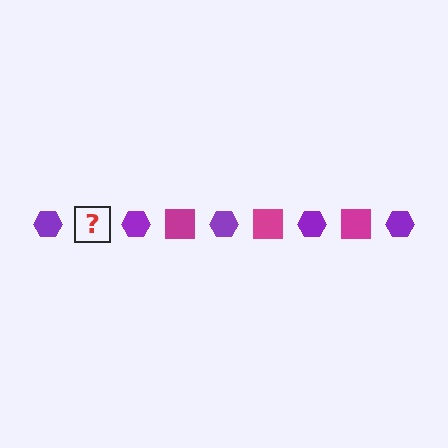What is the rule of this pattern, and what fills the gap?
The rule is that the pattern alternates between purple hexagon and magenta square. The gap should be filled with a magenta square.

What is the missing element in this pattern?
The missing element is a magenta square.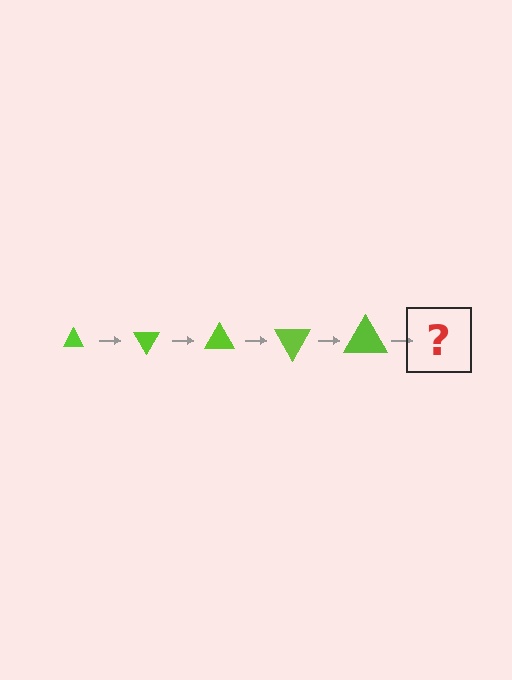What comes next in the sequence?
The next element should be a triangle, larger than the previous one and rotated 300 degrees from the start.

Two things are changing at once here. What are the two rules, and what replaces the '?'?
The two rules are that the triangle grows larger each step and it rotates 60 degrees each step. The '?' should be a triangle, larger than the previous one and rotated 300 degrees from the start.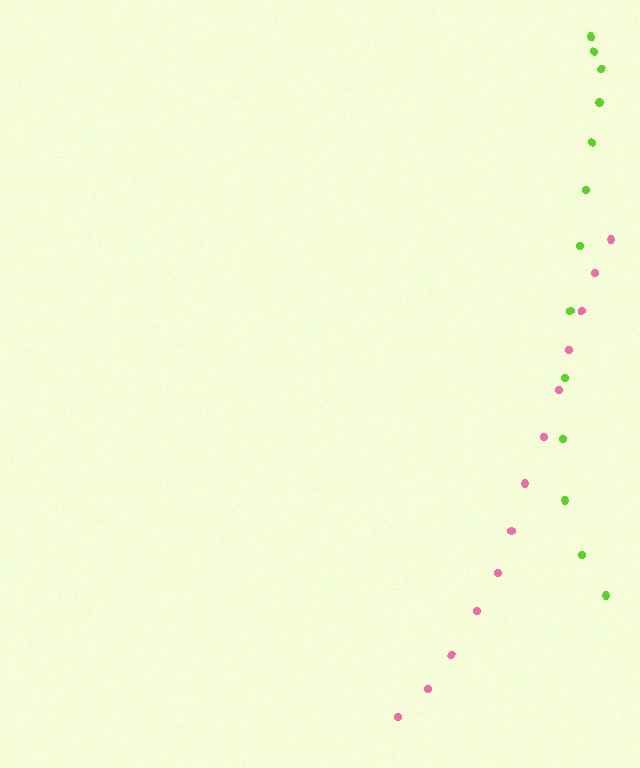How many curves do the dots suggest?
There are 2 distinct paths.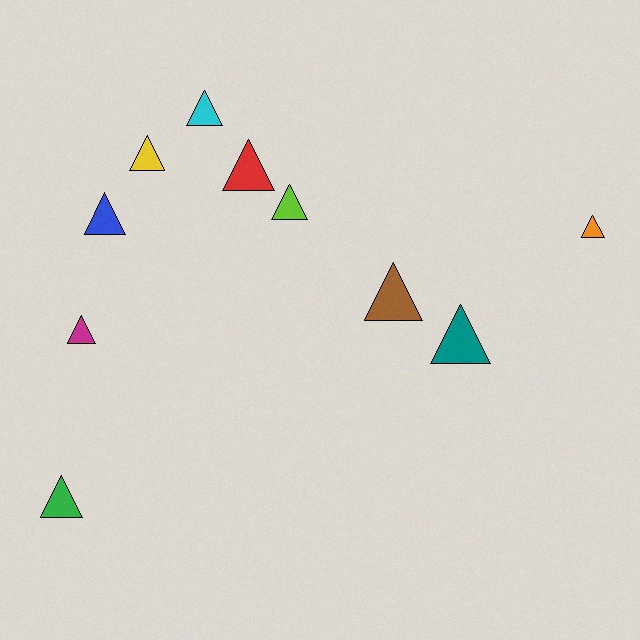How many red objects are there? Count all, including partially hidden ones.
There is 1 red object.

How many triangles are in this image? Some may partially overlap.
There are 10 triangles.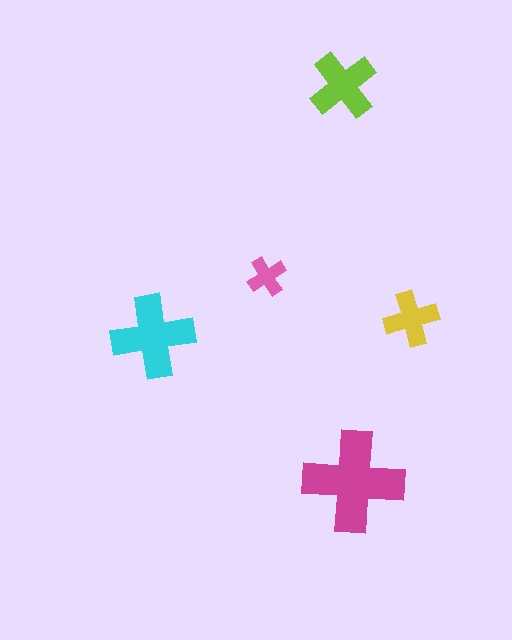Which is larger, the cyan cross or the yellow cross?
The cyan one.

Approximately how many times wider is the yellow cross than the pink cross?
About 1.5 times wider.